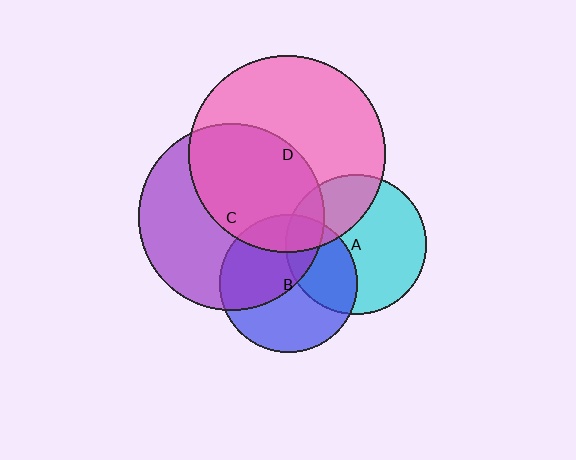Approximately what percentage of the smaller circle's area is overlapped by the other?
Approximately 15%.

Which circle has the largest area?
Circle D (pink).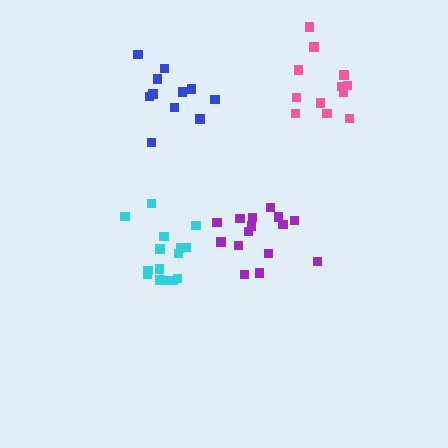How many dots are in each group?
Group 1: 12 dots, Group 2: 15 dots, Group 3: 11 dots, Group 4: 15 dots (53 total).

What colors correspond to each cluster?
The clusters are colored: pink, cyan, blue, purple.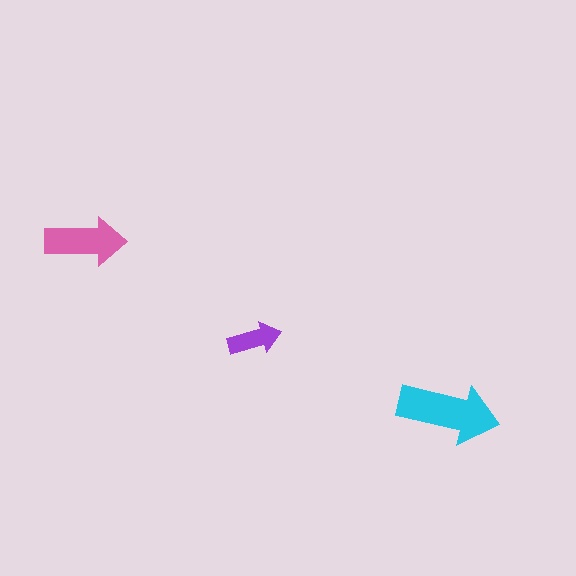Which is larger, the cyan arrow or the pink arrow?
The cyan one.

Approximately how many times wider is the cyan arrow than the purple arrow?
About 2 times wider.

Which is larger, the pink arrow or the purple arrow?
The pink one.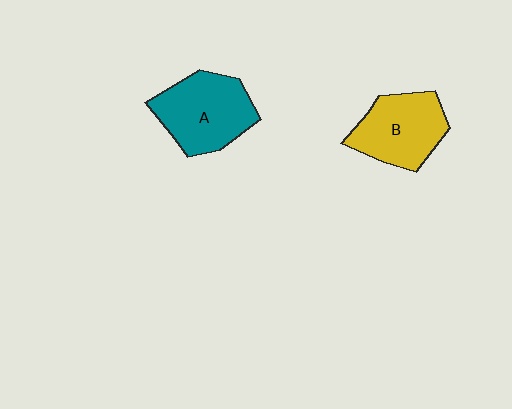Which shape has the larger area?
Shape A (teal).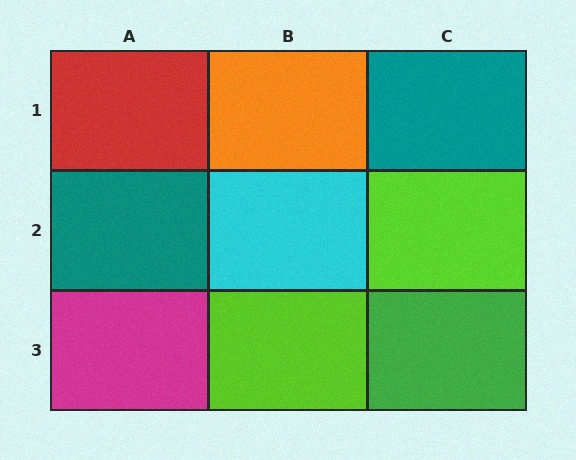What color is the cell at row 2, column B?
Cyan.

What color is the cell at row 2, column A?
Teal.